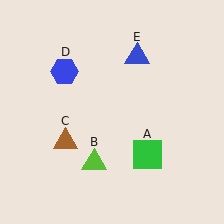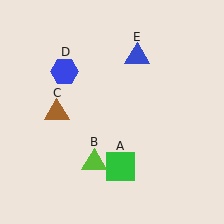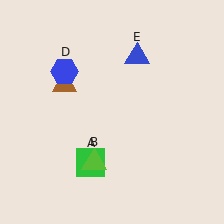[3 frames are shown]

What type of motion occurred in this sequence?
The green square (object A), brown triangle (object C) rotated clockwise around the center of the scene.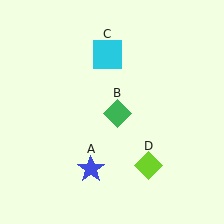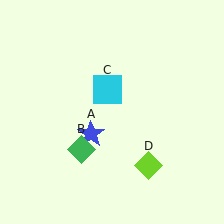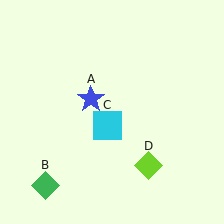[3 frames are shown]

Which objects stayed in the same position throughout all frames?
Lime diamond (object D) remained stationary.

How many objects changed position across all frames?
3 objects changed position: blue star (object A), green diamond (object B), cyan square (object C).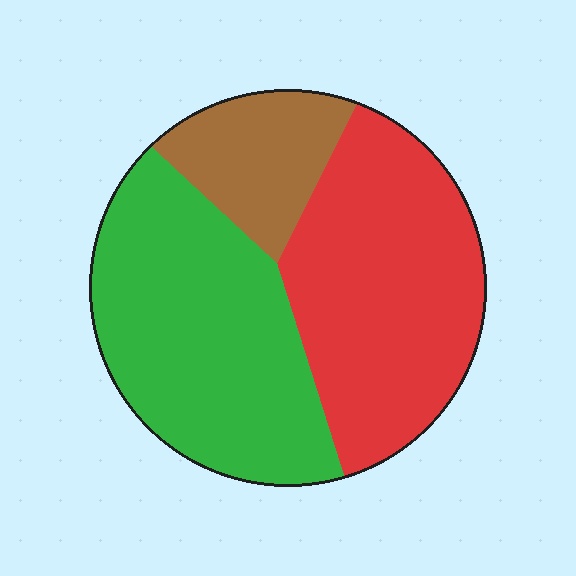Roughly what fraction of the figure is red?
Red takes up about two fifths (2/5) of the figure.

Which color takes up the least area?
Brown, at roughly 15%.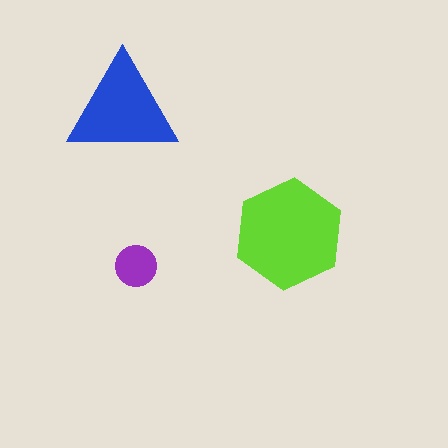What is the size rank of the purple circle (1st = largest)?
3rd.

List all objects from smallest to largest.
The purple circle, the blue triangle, the lime hexagon.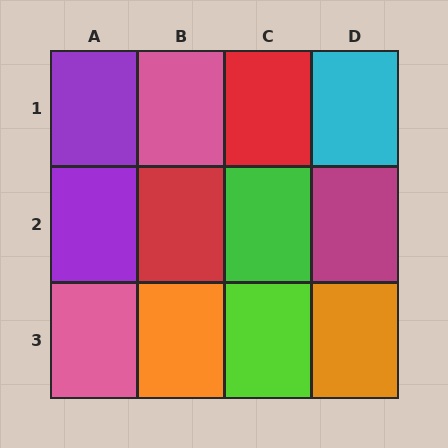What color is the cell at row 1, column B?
Pink.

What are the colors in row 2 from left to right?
Purple, red, green, magenta.